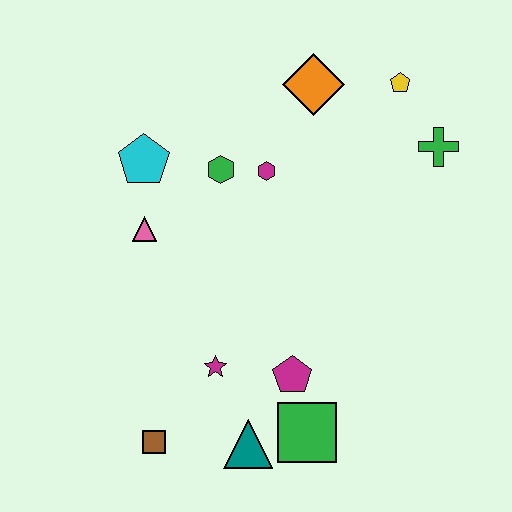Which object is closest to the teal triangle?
The green square is closest to the teal triangle.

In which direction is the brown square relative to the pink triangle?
The brown square is below the pink triangle.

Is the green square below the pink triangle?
Yes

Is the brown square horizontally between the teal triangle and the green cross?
No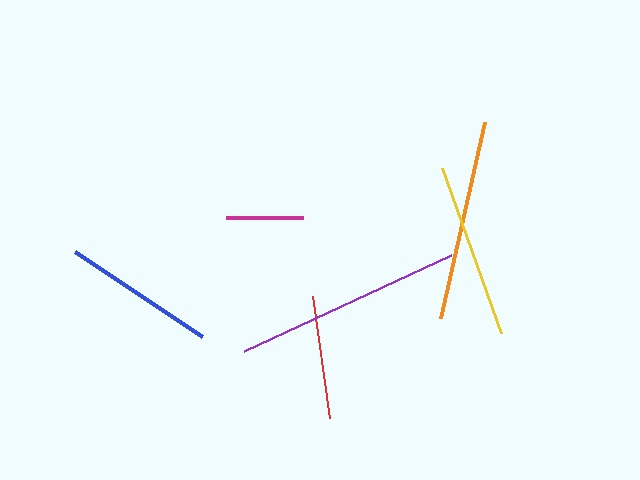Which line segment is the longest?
The purple line is the longest at approximately 228 pixels.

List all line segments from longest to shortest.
From longest to shortest: purple, orange, yellow, blue, red, magenta.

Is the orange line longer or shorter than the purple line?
The purple line is longer than the orange line.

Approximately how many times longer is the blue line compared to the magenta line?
The blue line is approximately 2.0 times the length of the magenta line.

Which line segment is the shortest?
The magenta line is the shortest at approximately 78 pixels.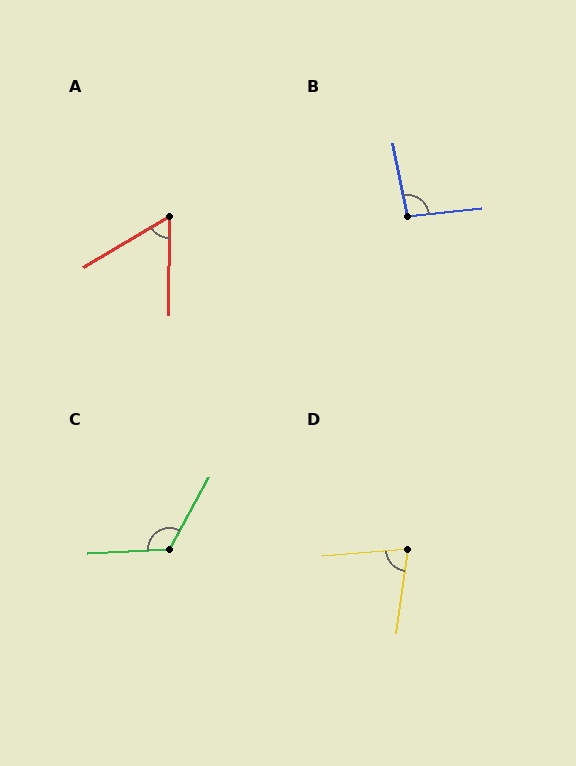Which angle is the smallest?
A, at approximately 59 degrees.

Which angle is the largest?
C, at approximately 122 degrees.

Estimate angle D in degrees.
Approximately 78 degrees.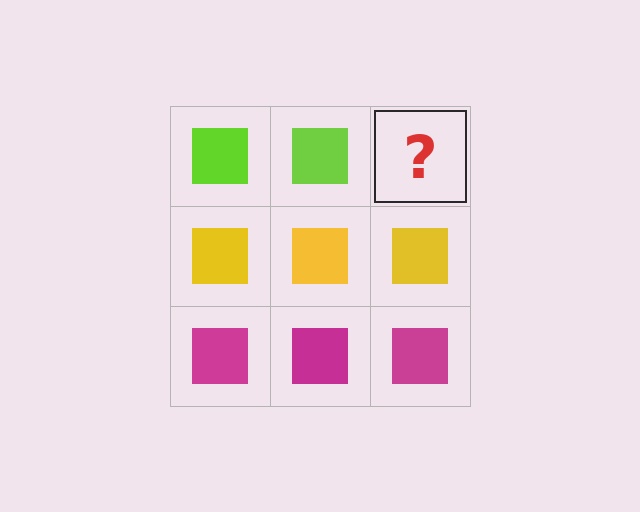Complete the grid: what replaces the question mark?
The question mark should be replaced with a lime square.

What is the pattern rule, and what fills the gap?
The rule is that each row has a consistent color. The gap should be filled with a lime square.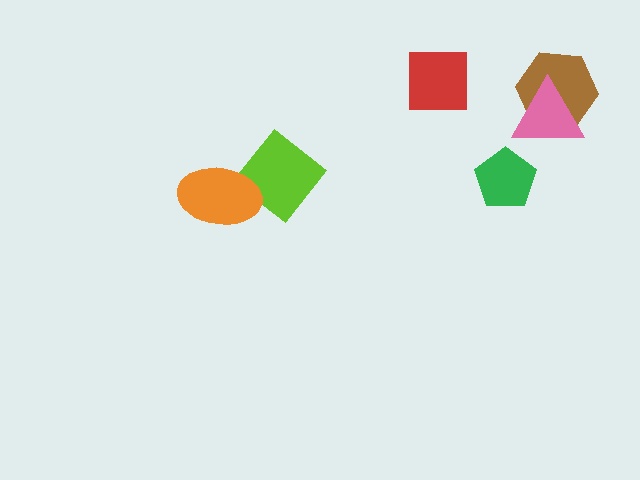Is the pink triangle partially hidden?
No, no other shape covers it.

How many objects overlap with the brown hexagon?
1 object overlaps with the brown hexagon.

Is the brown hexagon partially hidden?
Yes, it is partially covered by another shape.